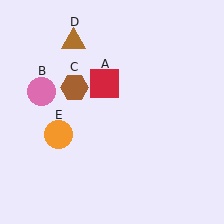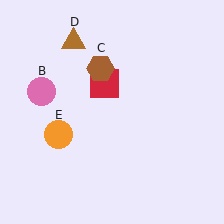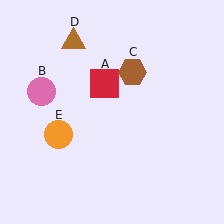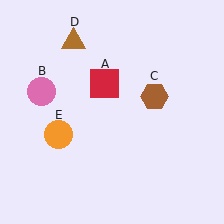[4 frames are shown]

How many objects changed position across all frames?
1 object changed position: brown hexagon (object C).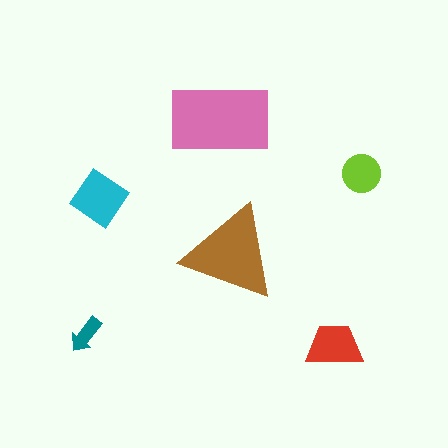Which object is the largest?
The pink rectangle.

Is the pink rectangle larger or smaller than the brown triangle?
Larger.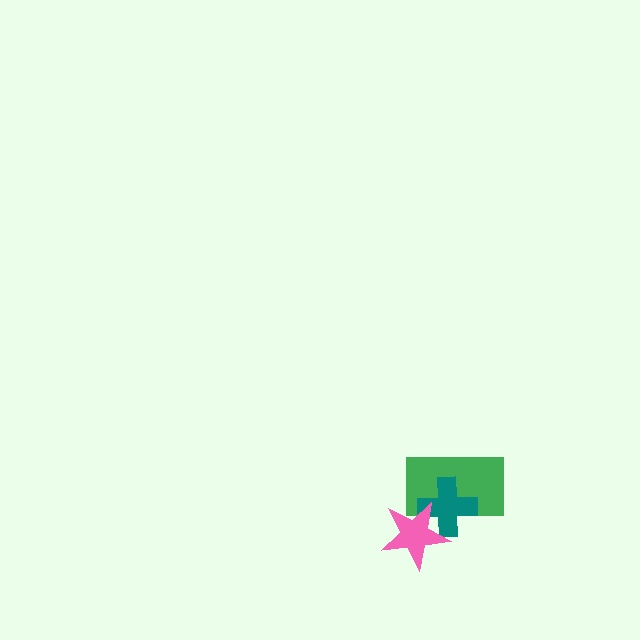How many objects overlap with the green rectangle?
2 objects overlap with the green rectangle.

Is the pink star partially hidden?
No, no other shape covers it.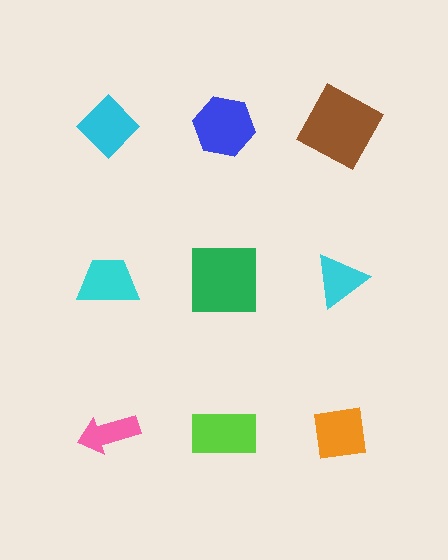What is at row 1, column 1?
A cyan diamond.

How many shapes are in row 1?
3 shapes.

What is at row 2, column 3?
A cyan triangle.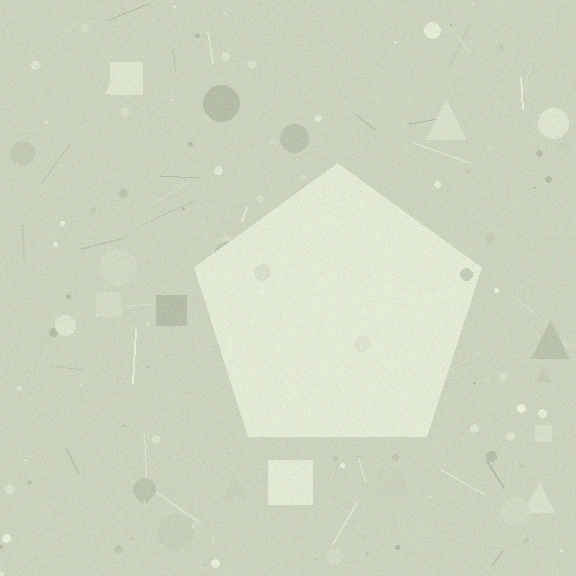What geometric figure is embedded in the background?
A pentagon is embedded in the background.